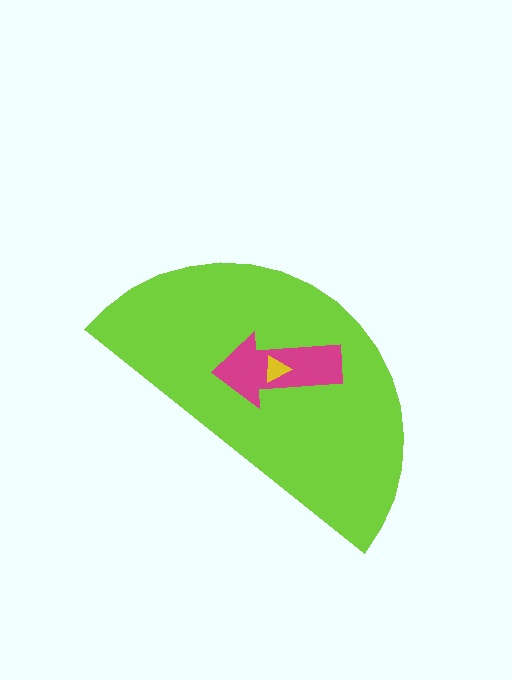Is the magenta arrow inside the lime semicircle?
Yes.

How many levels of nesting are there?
3.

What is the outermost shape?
The lime semicircle.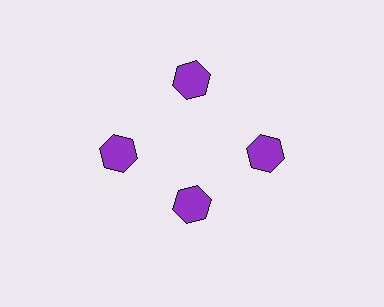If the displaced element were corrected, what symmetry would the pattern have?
It would have 4-fold rotational symmetry — the pattern would map onto itself every 90 degrees.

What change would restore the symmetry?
The symmetry would be restored by moving it outward, back onto the ring so that all 4 hexagons sit at equal angles and equal distance from the center.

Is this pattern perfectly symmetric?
No. The 4 purple hexagons are arranged in a ring, but one element near the 6 o'clock position is pulled inward toward the center, breaking the 4-fold rotational symmetry.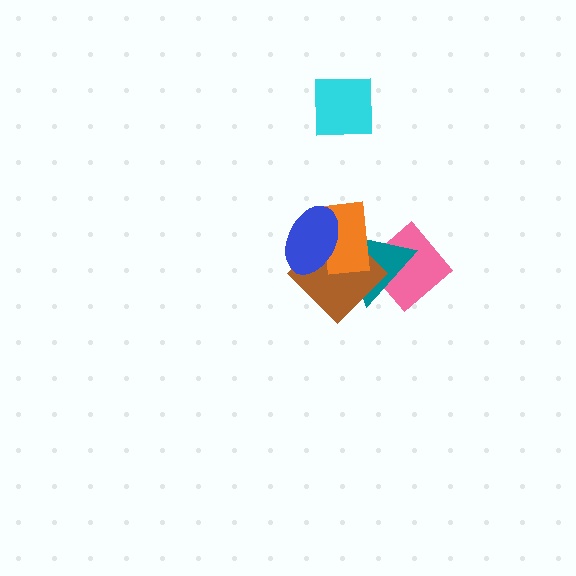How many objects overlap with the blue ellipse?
3 objects overlap with the blue ellipse.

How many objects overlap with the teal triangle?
4 objects overlap with the teal triangle.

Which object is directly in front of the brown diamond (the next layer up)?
The orange rectangle is directly in front of the brown diamond.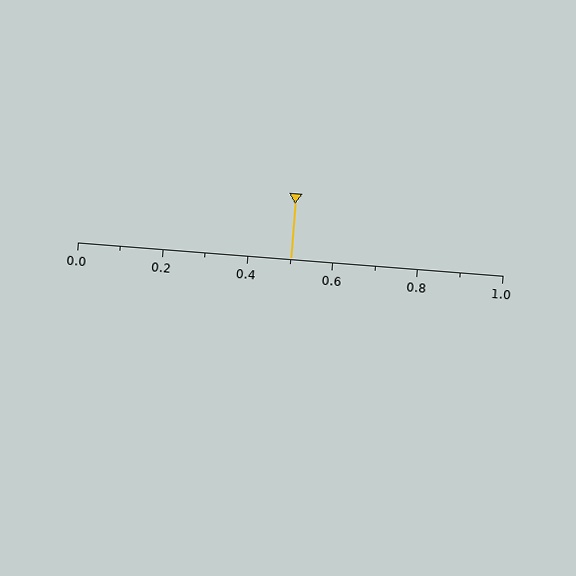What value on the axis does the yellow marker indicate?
The marker indicates approximately 0.5.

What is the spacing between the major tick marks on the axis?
The major ticks are spaced 0.2 apart.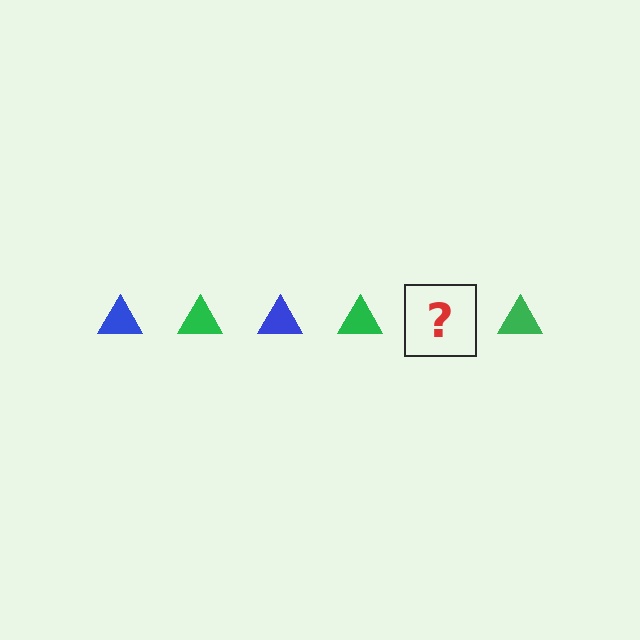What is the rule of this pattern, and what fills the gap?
The rule is that the pattern cycles through blue, green triangles. The gap should be filled with a blue triangle.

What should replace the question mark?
The question mark should be replaced with a blue triangle.